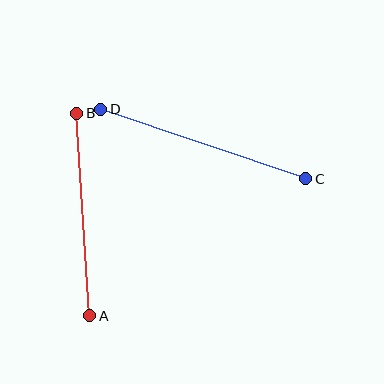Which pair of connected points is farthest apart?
Points C and D are farthest apart.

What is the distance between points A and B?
The distance is approximately 203 pixels.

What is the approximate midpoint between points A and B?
The midpoint is at approximately (83, 215) pixels.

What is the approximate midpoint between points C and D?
The midpoint is at approximately (203, 144) pixels.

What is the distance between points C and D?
The distance is approximately 216 pixels.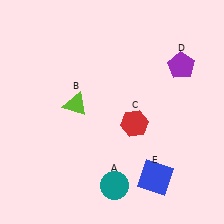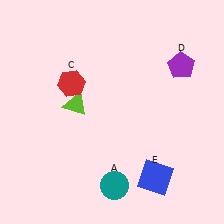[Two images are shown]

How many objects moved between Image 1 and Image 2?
1 object moved between the two images.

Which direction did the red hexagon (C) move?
The red hexagon (C) moved left.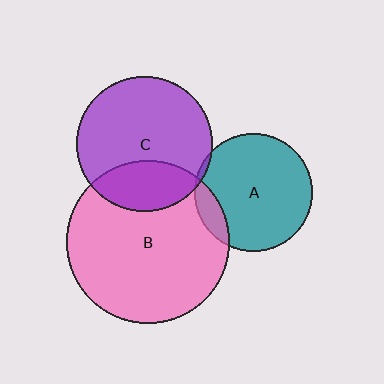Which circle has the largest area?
Circle B (pink).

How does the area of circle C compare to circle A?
Approximately 1.3 times.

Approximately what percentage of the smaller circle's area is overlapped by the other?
Approximately 10%.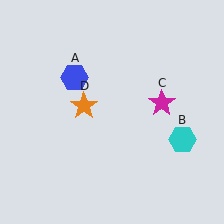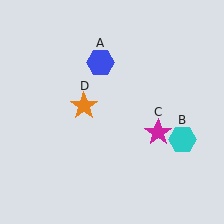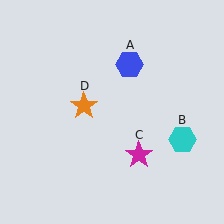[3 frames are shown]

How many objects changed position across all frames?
2 objects changed position: blue hexagon (object A), magenta star (object C).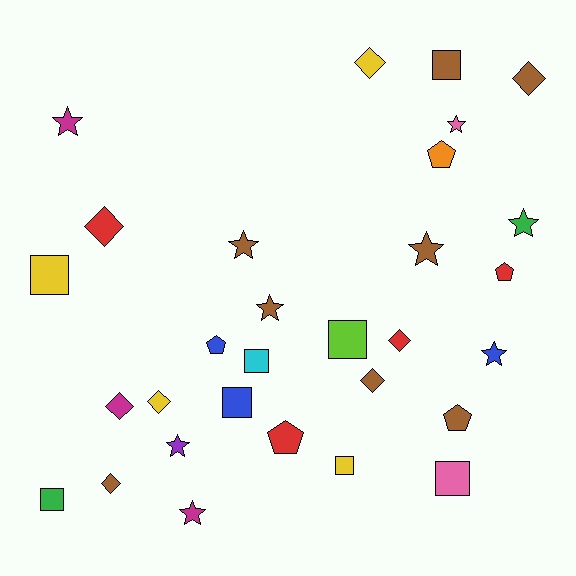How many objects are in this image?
There are 30 objects.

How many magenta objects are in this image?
There are 3 magenta objects.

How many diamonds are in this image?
There are 8 diamonds.